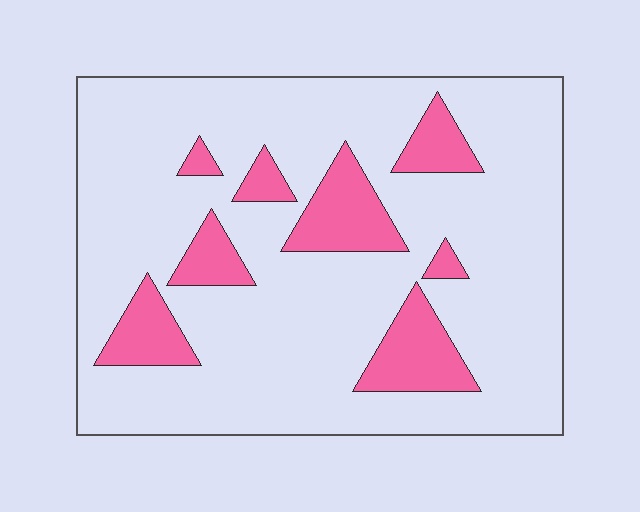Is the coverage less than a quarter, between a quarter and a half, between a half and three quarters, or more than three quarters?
Less than a quarter.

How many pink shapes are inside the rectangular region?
8.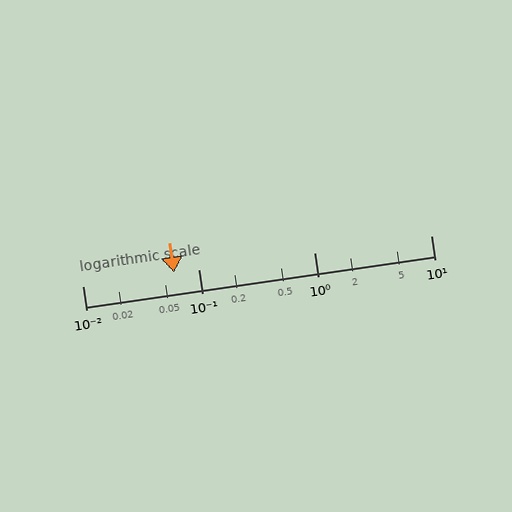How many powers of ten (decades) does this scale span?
The scale spans 3 decades, from 0.01 to 10.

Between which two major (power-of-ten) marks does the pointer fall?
The pointer is between 0.01 and 0.1.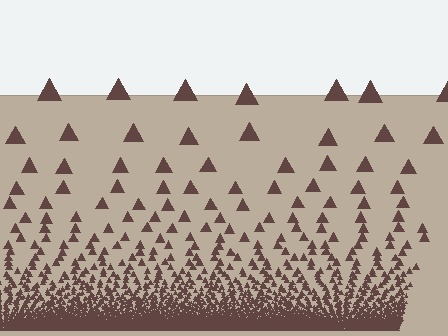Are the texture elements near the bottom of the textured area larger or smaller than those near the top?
Smaller. The gradient is inverted — elements near the bottom are smaller and denser.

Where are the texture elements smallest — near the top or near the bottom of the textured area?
Near the bottom.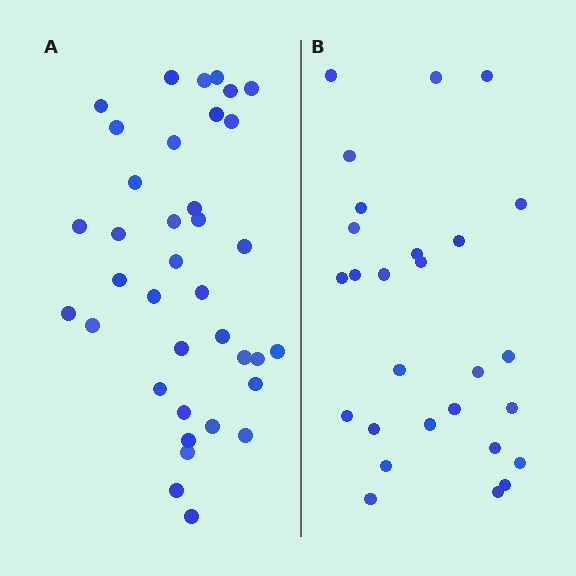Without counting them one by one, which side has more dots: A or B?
Region A (the left region) has more dots.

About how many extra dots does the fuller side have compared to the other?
Region A has roughly 10 or so more dots than region B.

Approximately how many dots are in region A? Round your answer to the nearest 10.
About 40 dots. (The exact count is 37, which rounds to 40.)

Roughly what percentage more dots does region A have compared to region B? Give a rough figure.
About 35% more.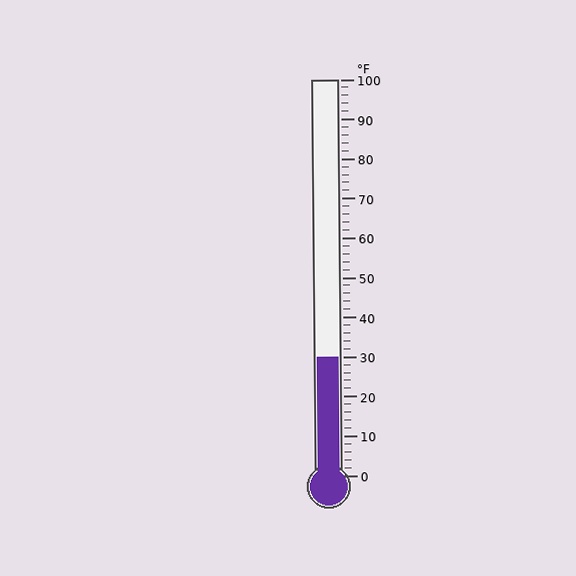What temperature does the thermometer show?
The thermometer shows approximately 30°F.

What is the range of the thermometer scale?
The thermometer scale ranges from 0°F to 100°F.